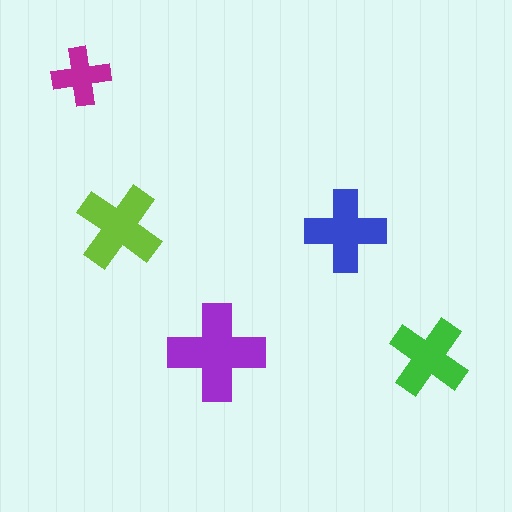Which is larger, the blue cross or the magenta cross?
The blue one.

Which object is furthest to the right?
The green cross is rightmost.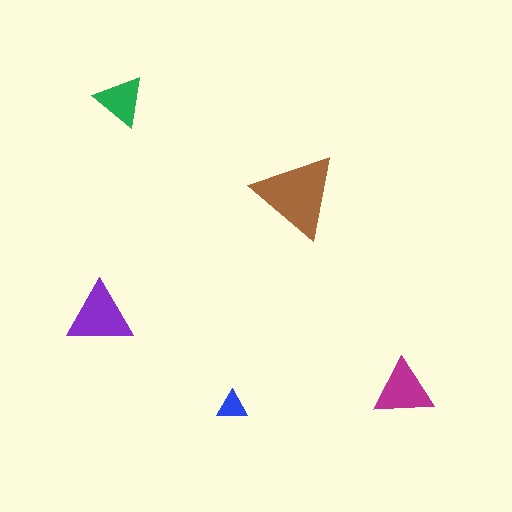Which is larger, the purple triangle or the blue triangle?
The purple one.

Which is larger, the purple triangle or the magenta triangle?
The purple one.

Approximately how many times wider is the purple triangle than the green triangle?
About 1.5 times wider.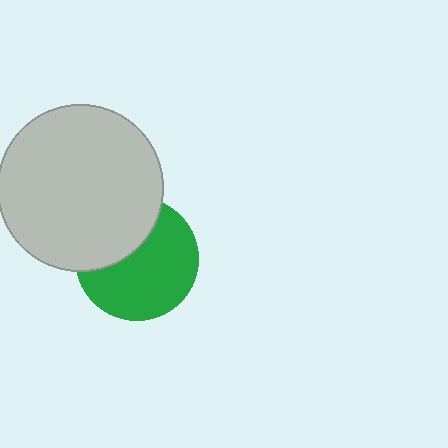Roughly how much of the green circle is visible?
About half of it is visible (roughly 65%).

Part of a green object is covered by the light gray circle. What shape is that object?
It is a circle.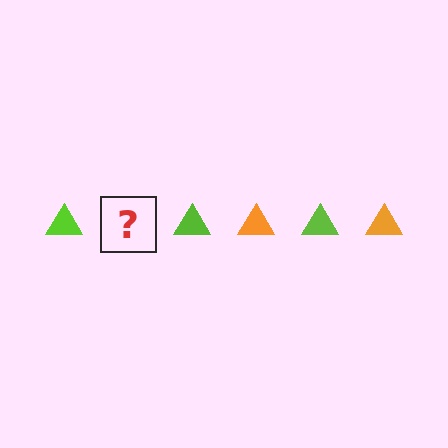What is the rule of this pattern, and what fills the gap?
The rule is that the pattern cycles through lime, orange triangles. The gap should be filled with an orange triangle.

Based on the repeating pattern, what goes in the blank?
The blank should be an orange triangle.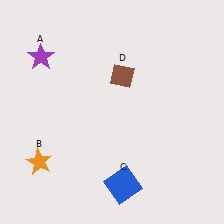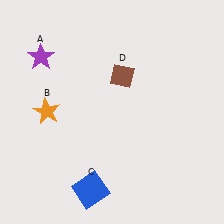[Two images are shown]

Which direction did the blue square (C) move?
The blue square (C) moved left.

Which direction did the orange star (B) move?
The orange star (B) moved up.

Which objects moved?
The objects that moved are: the orange star (B), the blue square (C).